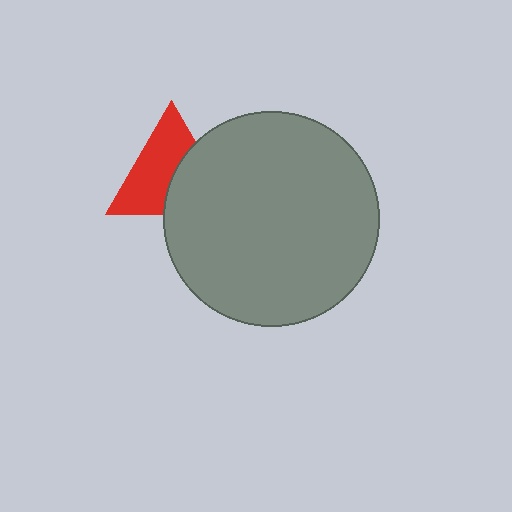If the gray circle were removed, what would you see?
You would see the complete red triangle.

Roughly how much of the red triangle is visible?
About half of it is visible (roughly 59%).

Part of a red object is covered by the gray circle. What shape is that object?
It is a triangle.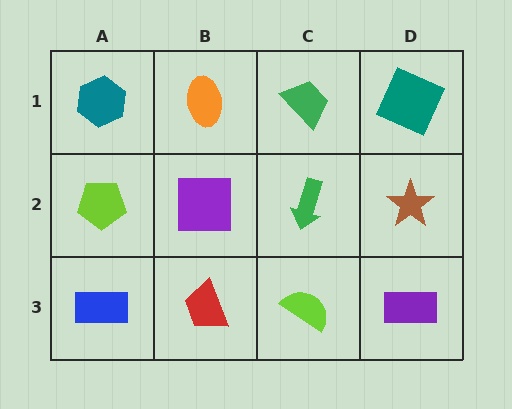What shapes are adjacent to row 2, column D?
A teal square (row 1, column D), a purple rectangle (row 3, column D), a green arrow (row 2, column C).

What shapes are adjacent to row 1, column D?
A brown star (row 2, column D), a green trapezoid (row 1, column C).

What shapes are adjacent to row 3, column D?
A brown star (row 2, column D), a lime semicircle (row 3, column C).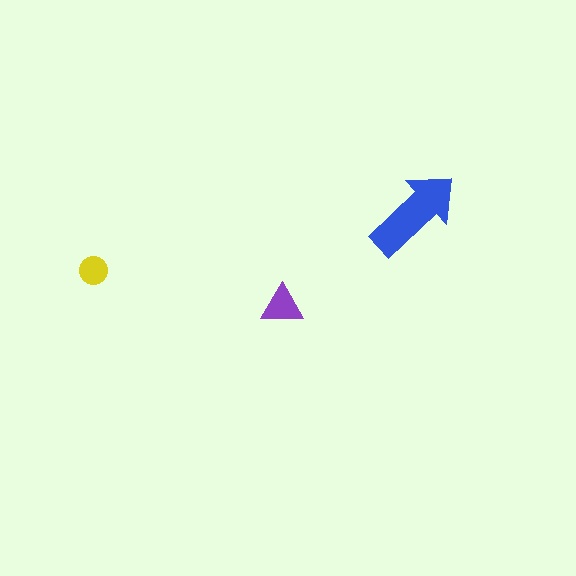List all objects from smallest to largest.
The yellow circle, the purple triangle, the blue arrow.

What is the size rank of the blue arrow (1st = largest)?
1st.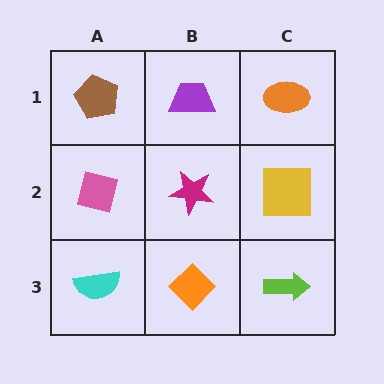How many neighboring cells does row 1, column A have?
2.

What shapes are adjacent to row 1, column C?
A yellow square (row 2, column C), a purple trapezoid (row 1, column B).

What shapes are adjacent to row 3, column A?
A pink square (row 2, column A), an orange diamond (row 3, column B).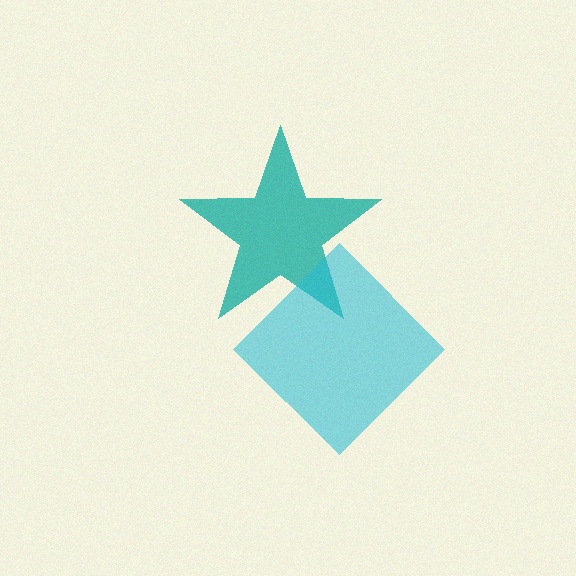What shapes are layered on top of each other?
The layered shapes are: a teal star, a cyan diamond.